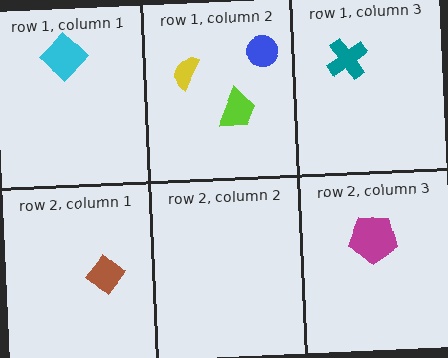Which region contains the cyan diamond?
The row 1, column 1 region.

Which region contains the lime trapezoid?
The row 1, column 2 region.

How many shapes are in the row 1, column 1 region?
1.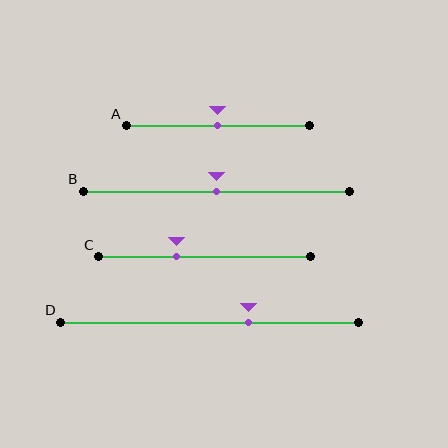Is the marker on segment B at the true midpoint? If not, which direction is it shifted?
Yes, the marker on segment B is at the true midpoint.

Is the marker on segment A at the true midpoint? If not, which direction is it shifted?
Yes, the marker on segment A is at the true midpoint.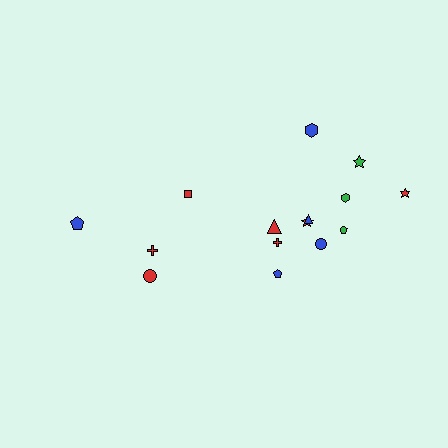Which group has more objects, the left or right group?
The right group.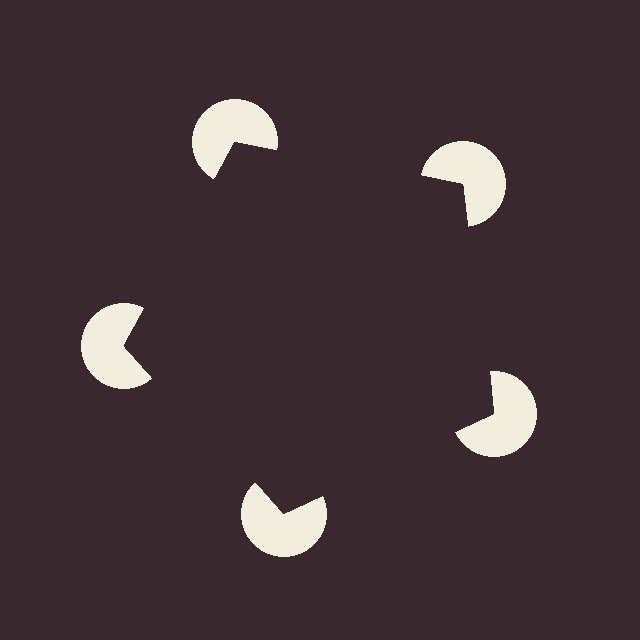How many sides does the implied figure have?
5 sides.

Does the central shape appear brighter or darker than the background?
It typically appears slightly darker than the background, even though no actual brightness change is drawn.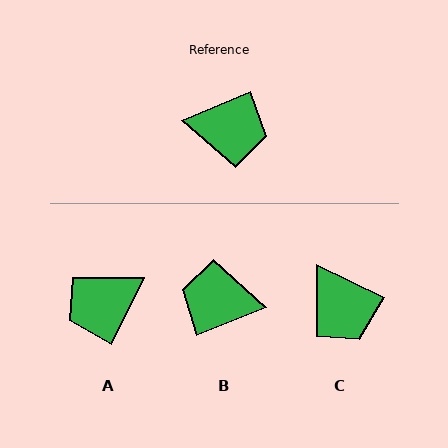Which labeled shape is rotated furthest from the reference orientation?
B, about 179 degrees away.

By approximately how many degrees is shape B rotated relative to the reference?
Approximately 179 degrees counter-clockwise.